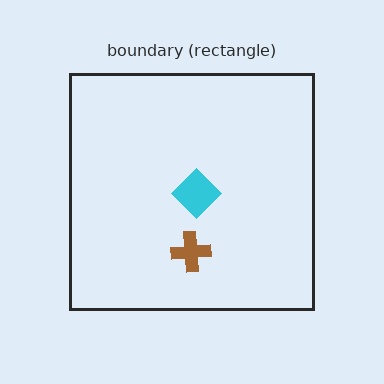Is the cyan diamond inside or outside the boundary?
Inside.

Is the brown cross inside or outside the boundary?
Inside.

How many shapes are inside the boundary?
2 inside, 0 outside.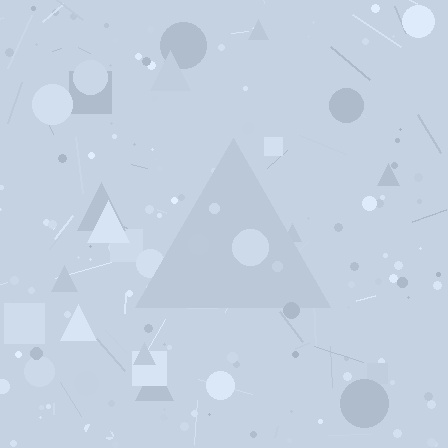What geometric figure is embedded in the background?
A triangle is embedded in the background.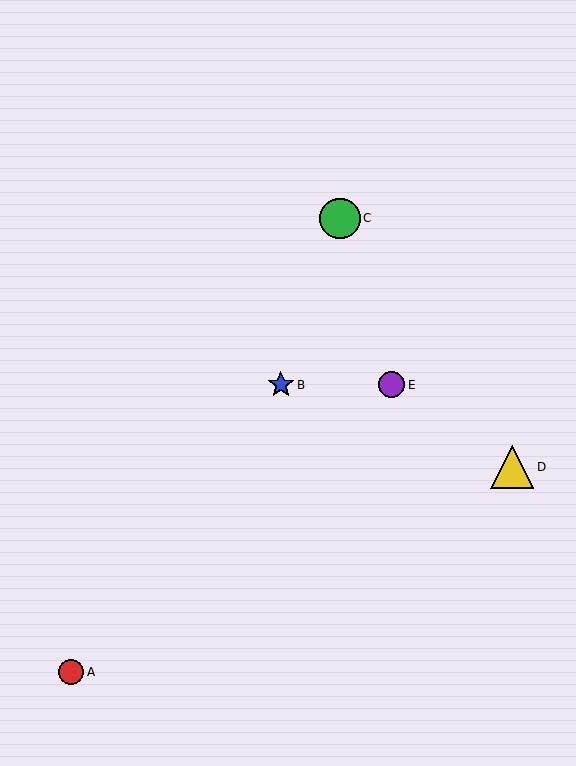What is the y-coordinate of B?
Object B is at y≈385.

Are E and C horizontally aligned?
No, E is at y≈385 and C is at y≈218.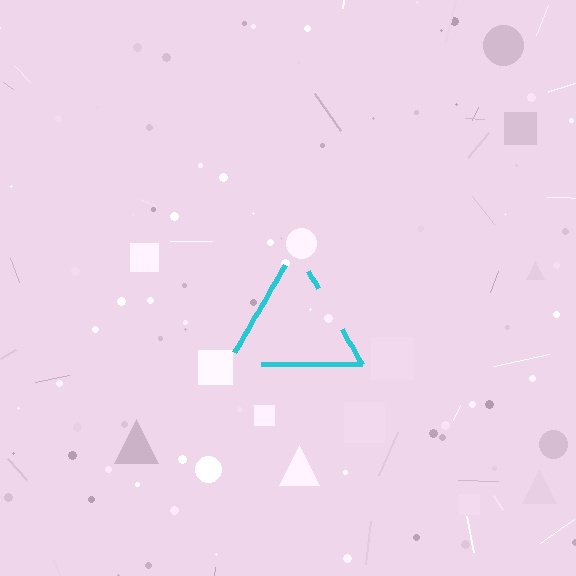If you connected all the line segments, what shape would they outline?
They would outline a triangle.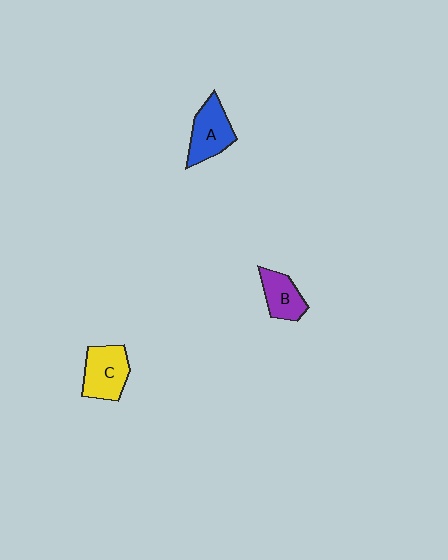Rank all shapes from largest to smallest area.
From largest to smallest: C (yellow), A (blue), B (purple).